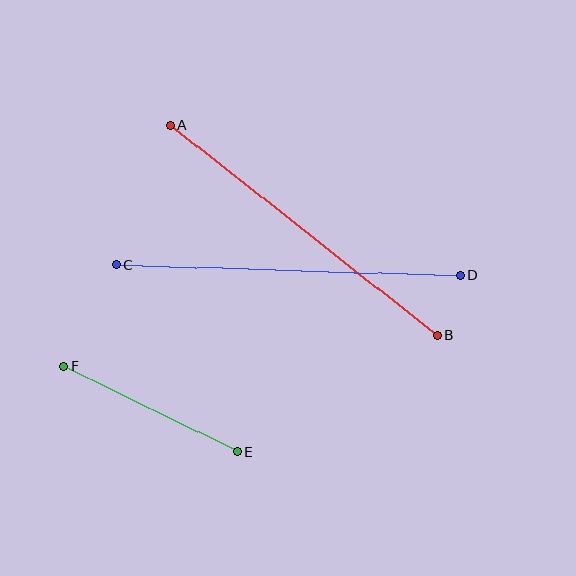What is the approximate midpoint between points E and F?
The midpoint is at approximately (151, 409) pixels.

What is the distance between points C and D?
The distance is approximately 345 pixels.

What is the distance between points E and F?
The distance is approximately 193 pixels.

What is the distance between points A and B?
The distance is approximately 340 pixels.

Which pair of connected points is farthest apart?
Points C and D are farthest apart.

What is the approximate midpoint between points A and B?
The midpoint is at approximately (304, 230) pixels.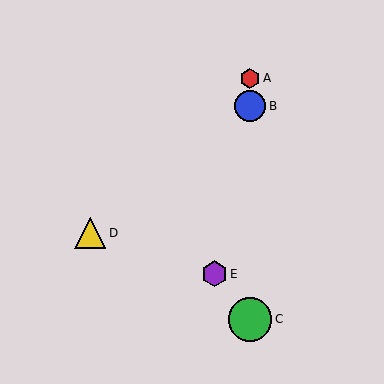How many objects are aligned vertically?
3 objects (A, B, C) are aligned vertically.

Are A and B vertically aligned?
Yes, both are at x≈250.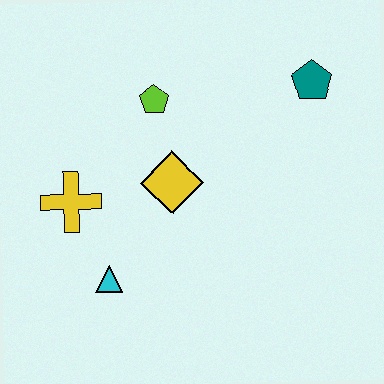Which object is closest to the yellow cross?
The cyan triangle is closest to the yellow cross.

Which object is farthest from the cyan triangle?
The teal pentagon is farthest from the cyan triangle.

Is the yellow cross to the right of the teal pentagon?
No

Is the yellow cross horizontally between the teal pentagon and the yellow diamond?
No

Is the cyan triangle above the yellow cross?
No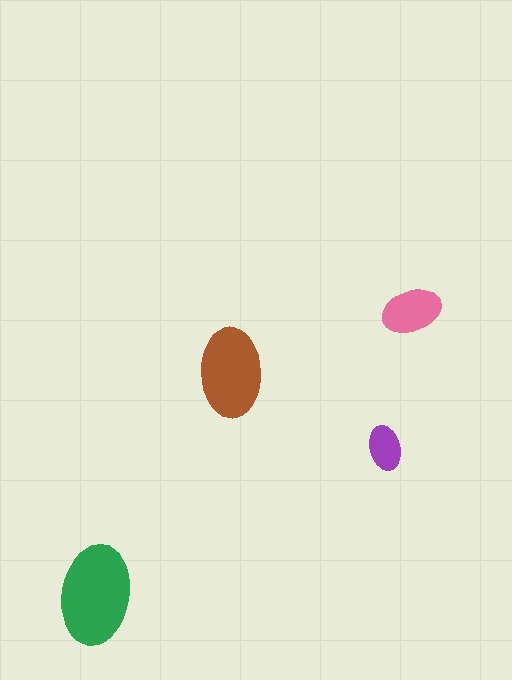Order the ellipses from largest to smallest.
the green one, the brown one, the pink one, the purple one.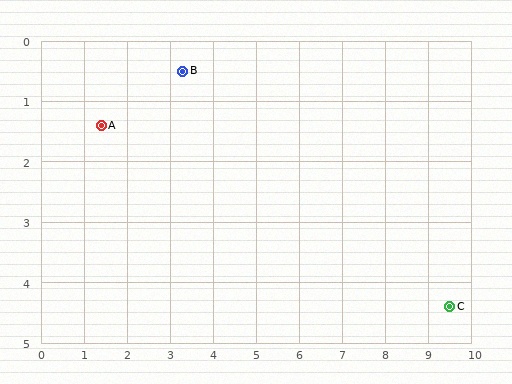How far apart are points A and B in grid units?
Points A and B are about 2.1 grid units apart.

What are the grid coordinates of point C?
Point C is at approximately (9.5, 4.4).